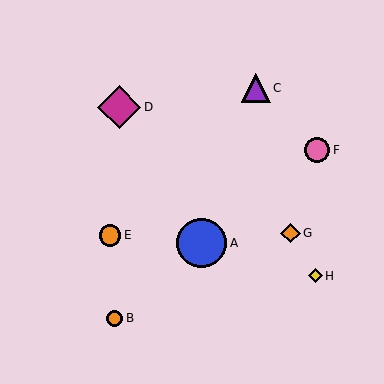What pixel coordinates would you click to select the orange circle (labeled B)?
Click at (115, 318) to select the orange circle B.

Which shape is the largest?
The blue circle (labeled A) is the largest.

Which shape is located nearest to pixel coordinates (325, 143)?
The pink circle (labeled F) at (317, 150) is nearest to that location.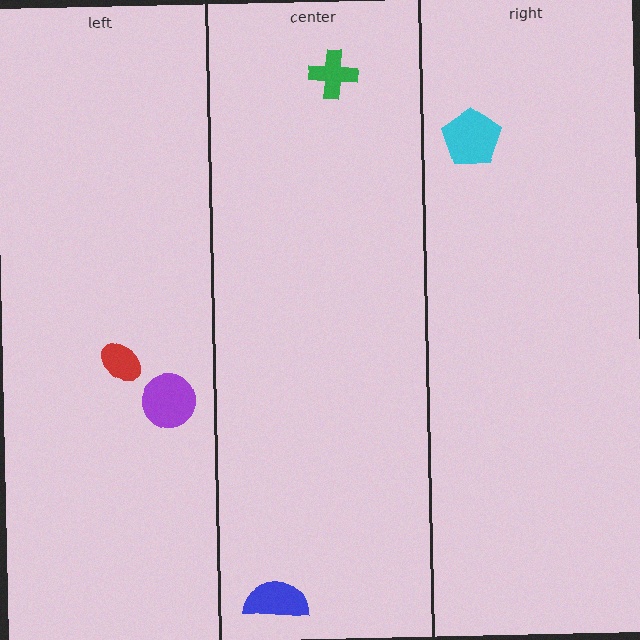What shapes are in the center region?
The green cross, the blue semicircle.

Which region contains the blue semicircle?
The center region.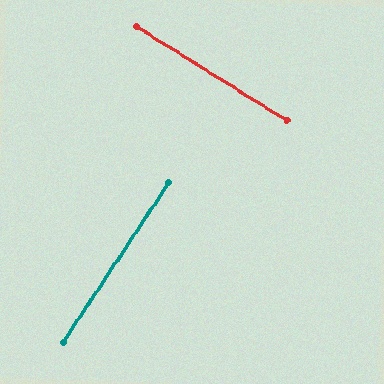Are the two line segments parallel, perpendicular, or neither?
Perpendicular — they meet at approximately 89°.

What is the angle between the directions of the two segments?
Approximately 89 degrees.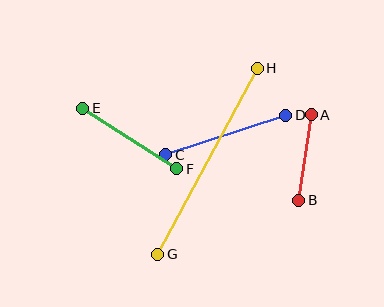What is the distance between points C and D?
The distance is approximately 127 pixels.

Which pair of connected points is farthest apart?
Points G and H are farthest apart.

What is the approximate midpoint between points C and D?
The midpoint is at approximately (226, 135) pixels.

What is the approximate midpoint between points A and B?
The midpoint is at approximately (305, 158) pixels.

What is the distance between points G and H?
The distance is approximately 211 pixels.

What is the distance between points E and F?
The distance is approximately 112 pixels.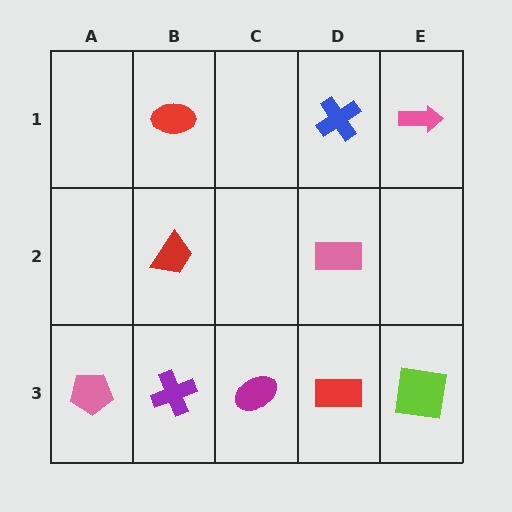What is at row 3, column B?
A purple cross.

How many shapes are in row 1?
3 shapes.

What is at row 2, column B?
A red trapezoid.